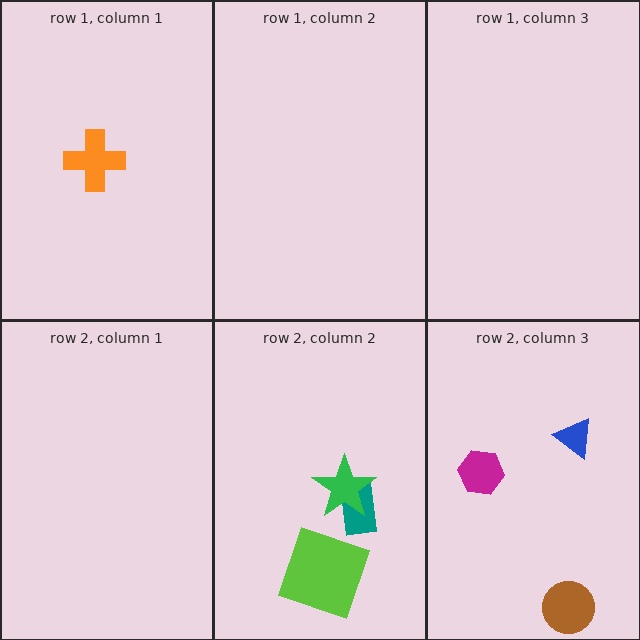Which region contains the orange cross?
The row 1, column 1 region.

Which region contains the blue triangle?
The row 2, column 3 region.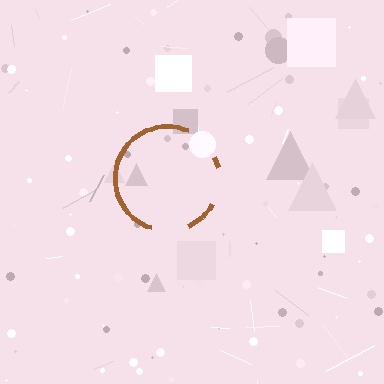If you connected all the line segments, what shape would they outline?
They would outline a circle.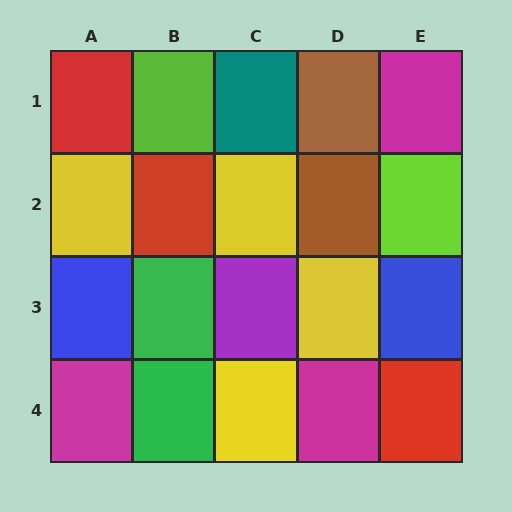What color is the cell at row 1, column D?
Brown.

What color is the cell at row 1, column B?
Lime.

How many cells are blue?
2 cells are blue.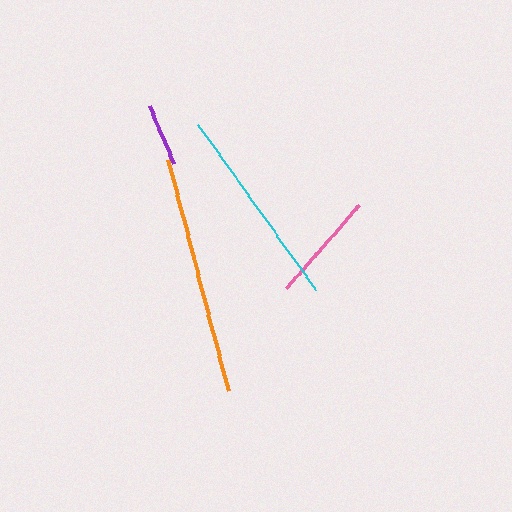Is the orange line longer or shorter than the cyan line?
The orange line is longer than the cyan line.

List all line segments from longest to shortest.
From longest to shortest: orange, cyan, pink, purple.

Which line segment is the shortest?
The purple line is the shortest at approximately 62 pixels.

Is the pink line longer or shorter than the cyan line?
The cyan line is longer than the pink line.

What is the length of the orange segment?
The orange segment is approximately 239 pixels long.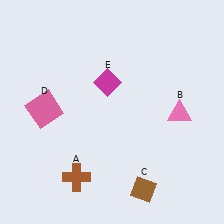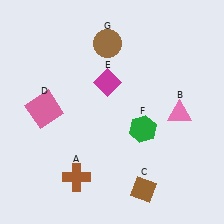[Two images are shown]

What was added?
A green hexagon (F), a brown circle (G) were added in Image 2.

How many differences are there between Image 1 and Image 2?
There are 2 differences between the two images.